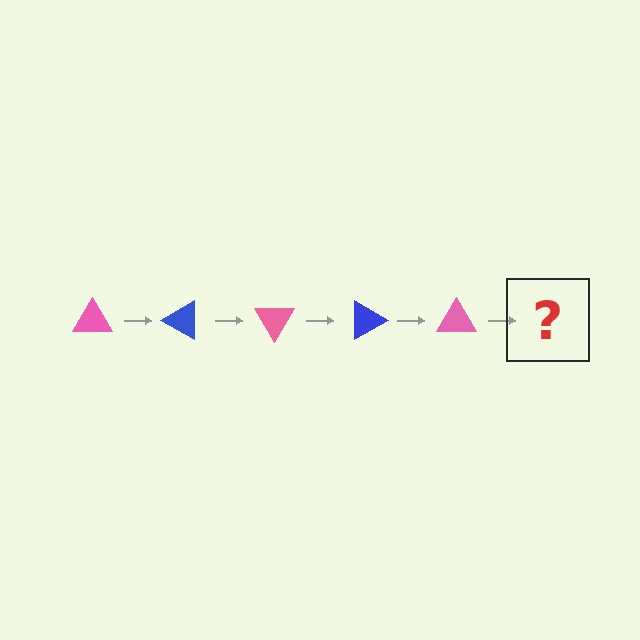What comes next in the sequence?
The next element should be a blue triangle, rotated 150 degrees from the start.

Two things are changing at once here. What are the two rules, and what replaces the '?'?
The two rules are that it rotates 30 degrees each step and the color cycles through pink and blue. The '?' should be a blue triangle, rotated 150 degrees from the start.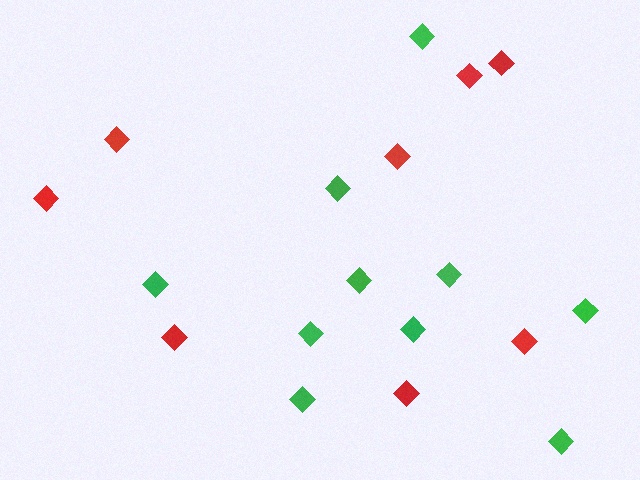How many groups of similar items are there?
There are 2 groups: one group of green diamonds (10) and one group of red diamonds (8).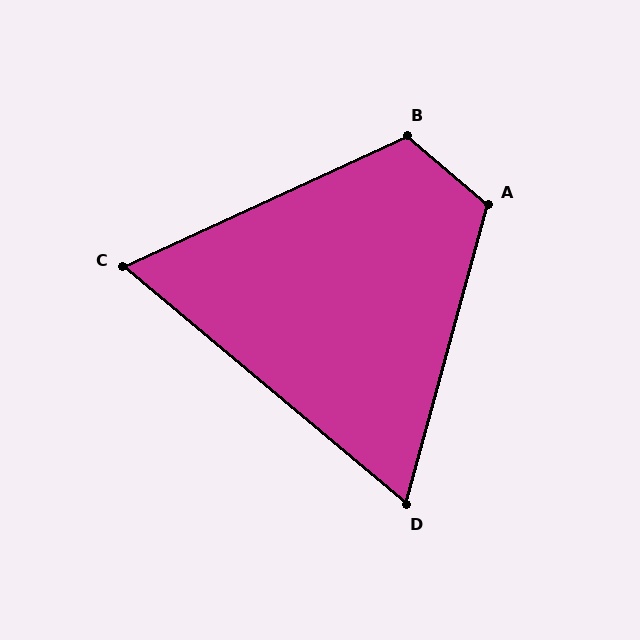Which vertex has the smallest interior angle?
C, at approximately 65 degrees.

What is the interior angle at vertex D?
Approximately 65 degrees (acute).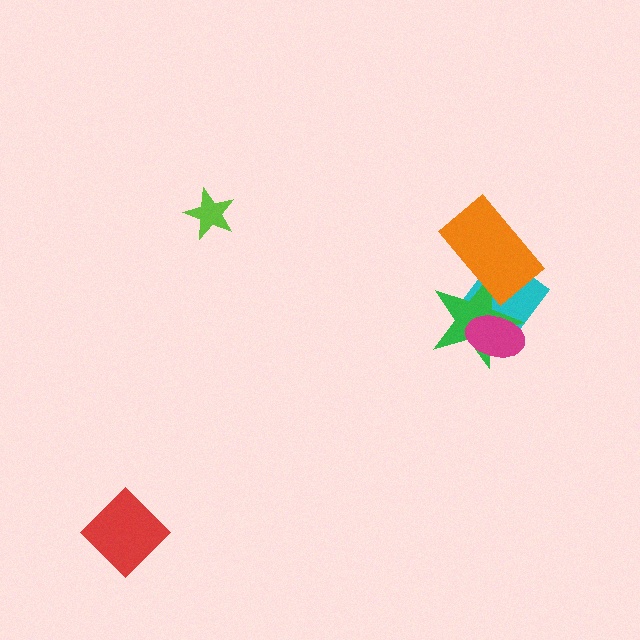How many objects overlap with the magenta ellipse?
2 objects overlap with the magenta ellipse.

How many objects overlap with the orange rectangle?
2 objects overlap with the orange rectangle.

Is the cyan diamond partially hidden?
Yes, it is partially covered by another shape.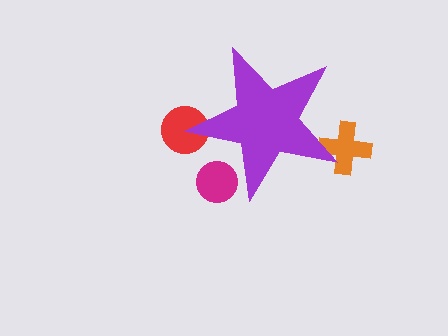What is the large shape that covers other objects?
A purple star.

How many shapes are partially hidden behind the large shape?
3 shapes are partially hidden.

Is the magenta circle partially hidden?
Yes, the magenta circle is partially hidden behind the purple star.